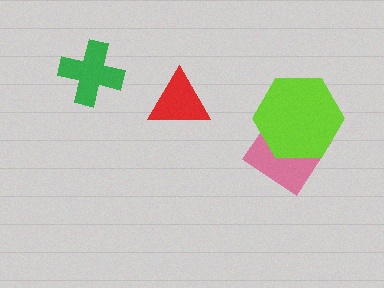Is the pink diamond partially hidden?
Yes, it is partially covered by another shape.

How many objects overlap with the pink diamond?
1 object overlaps with the pink diamond.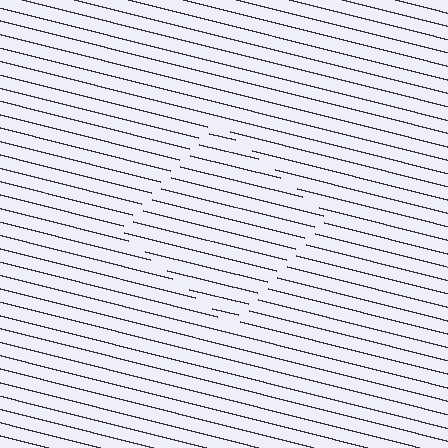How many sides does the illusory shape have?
4 sides — the line-ends trace a square.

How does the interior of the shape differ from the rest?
The interior of the shape contains the same grating, shifted by half a period — the contour is defined by the phase discontinuity where line-ends from the inner and outer gratings abut.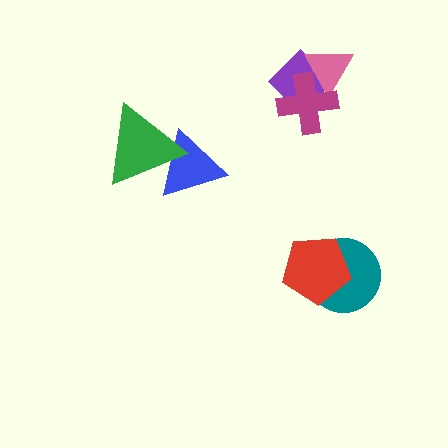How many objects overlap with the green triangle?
1 object overlaps with the green triangle.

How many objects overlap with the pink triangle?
2 objects overlap with the pink triangle.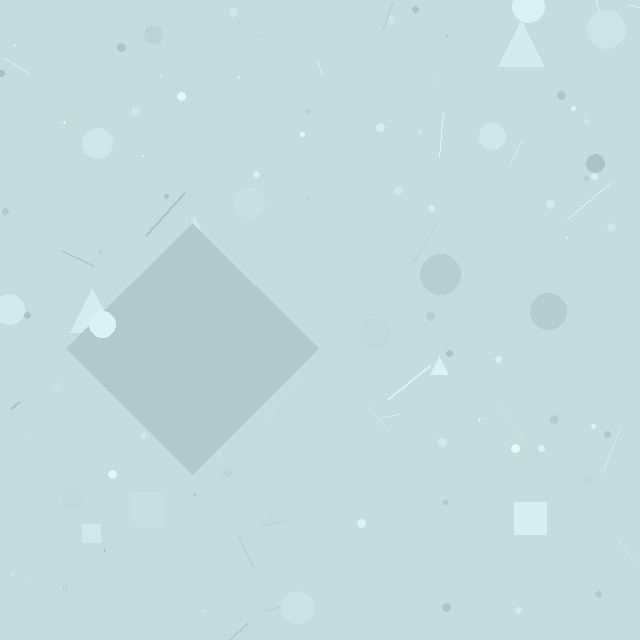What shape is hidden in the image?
A diamond is hidden in the image.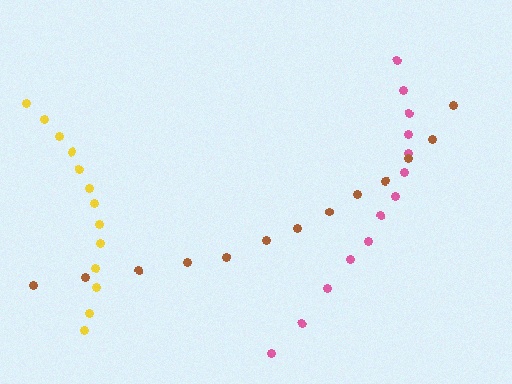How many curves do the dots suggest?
There are 3 distinct paths.